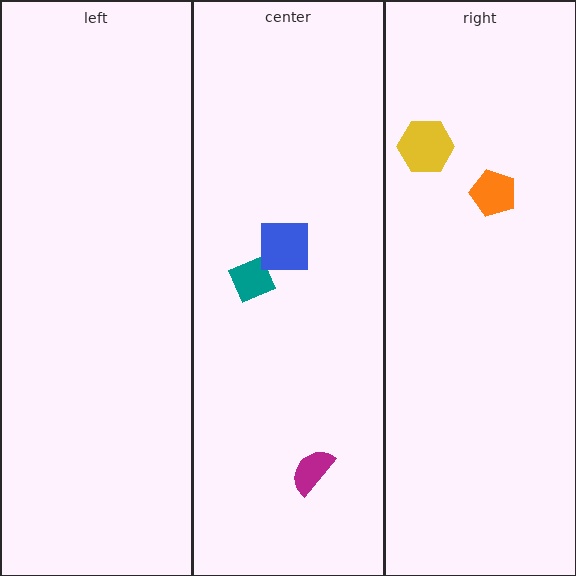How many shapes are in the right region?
2.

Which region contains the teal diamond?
The center region.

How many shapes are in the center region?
3.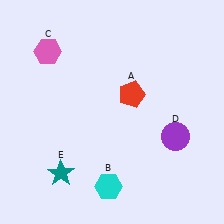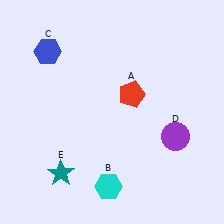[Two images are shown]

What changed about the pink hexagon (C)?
In Image 1, C is pink. In Image 2, it changed to blue.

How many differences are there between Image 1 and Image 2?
There is 1 difference between the two images.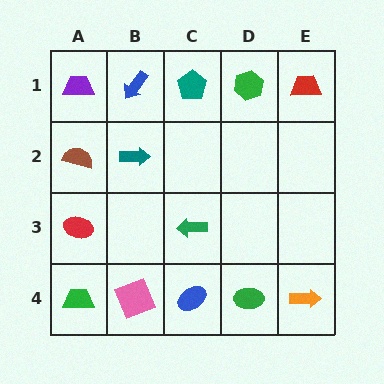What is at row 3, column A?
A red ellipse.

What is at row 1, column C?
A teal pentagon.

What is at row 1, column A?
A purple trapezoid.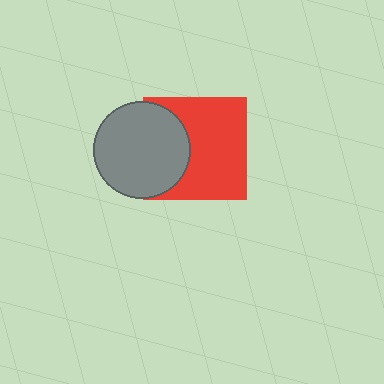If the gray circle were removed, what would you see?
You would see the complete red square.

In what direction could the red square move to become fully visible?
The red square could move right. That would shift it out from behind the gray circle entirely.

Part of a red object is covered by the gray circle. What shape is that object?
It is a square.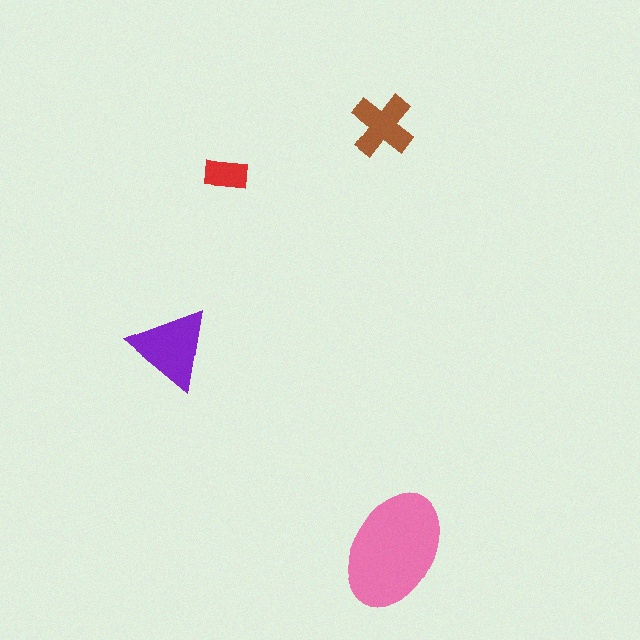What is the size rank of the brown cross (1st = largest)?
3rd.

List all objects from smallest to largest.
The red rectangle, the brown cross, the purple triangle, the pink ellipse.